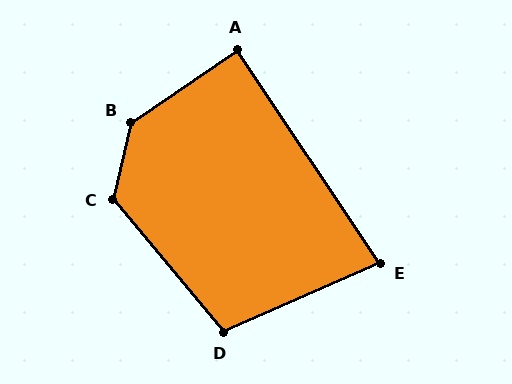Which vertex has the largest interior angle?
B, at approximately 137 degrees.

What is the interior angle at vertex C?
Approximately 127 degrees (obtuse).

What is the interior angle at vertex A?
Approximately 90 degrees (approximately right).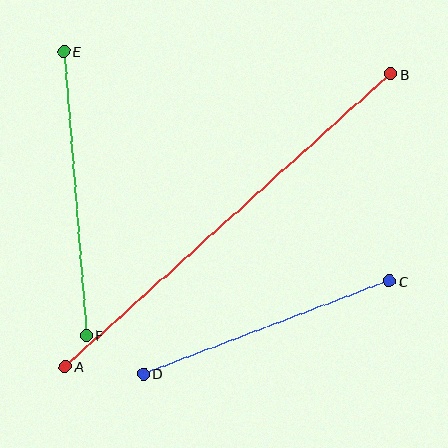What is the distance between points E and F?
The distance is approximately 285 pixels.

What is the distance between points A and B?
The distance is approximately 437 pixels.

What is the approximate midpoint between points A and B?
The midpoint is at approximately (228, 220) pixels.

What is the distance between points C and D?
The distance is approximately 263 pixels.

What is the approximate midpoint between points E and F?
The midpoint is at approximately (75, 193) pixels.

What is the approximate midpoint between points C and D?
The midpoint is at approximately (266, 328) pixels.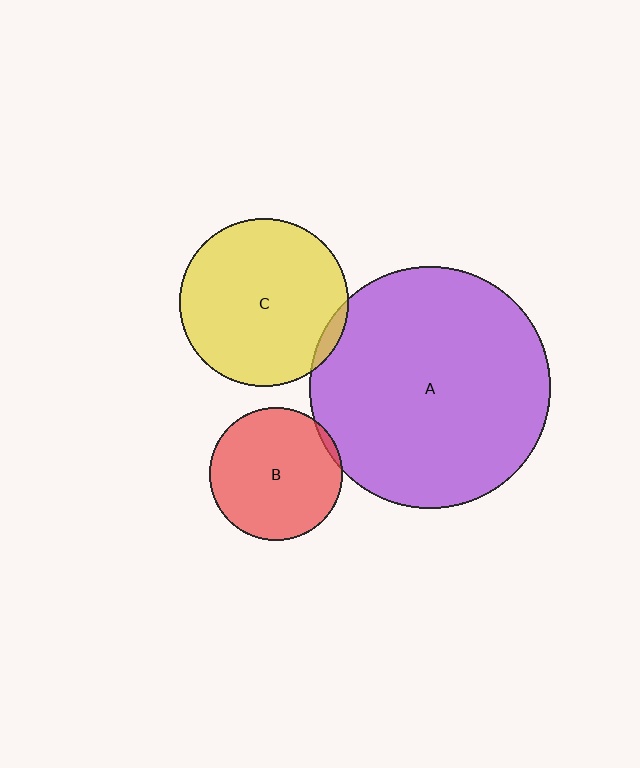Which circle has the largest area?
Circle A (purple).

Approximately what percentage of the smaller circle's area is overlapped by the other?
Approximately 5%.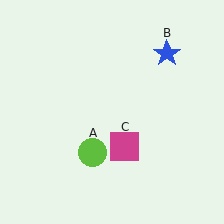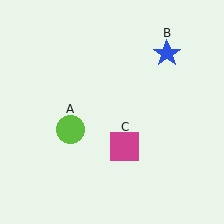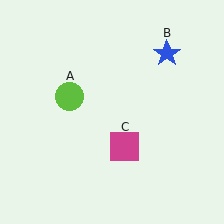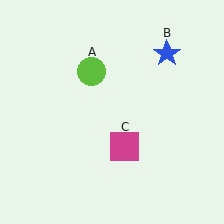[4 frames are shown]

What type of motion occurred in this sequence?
The lime circle (object A) rotated clockwise around the center of the scene.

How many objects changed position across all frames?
1 object changed position: lime circle (object A).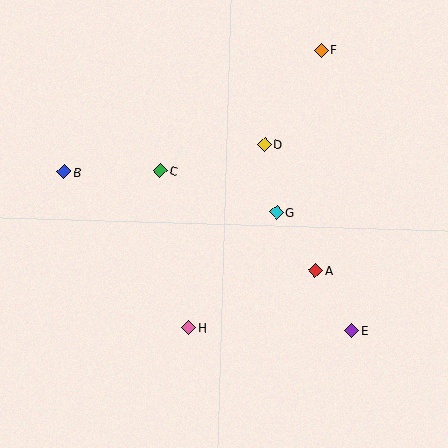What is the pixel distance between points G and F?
The distance between G and F is 168 pixels.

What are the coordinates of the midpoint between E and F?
The midpoint between E and F is at (337, 190).